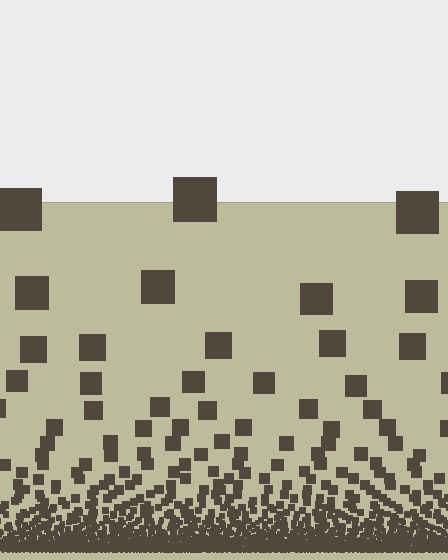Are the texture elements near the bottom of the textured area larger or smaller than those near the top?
Smaller. The gradient is inverted — elements near the bottom are smaller and denser.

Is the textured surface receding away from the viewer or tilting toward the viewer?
The surface appears to tilt toward the viewer. Texture elements get larger and sparser toward the top.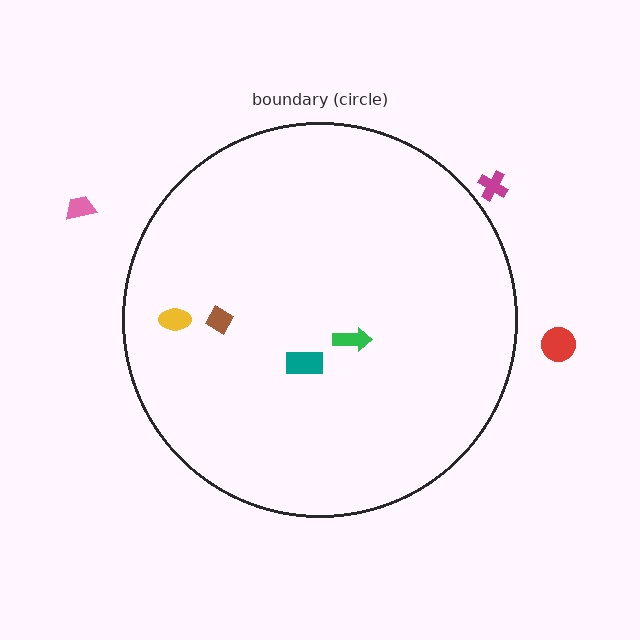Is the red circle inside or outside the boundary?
Outside.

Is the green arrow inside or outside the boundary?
Inside.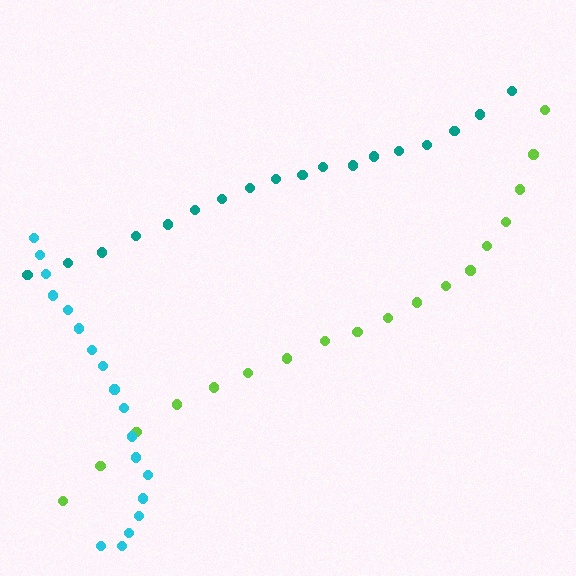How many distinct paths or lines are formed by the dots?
There are 3 distinct paths.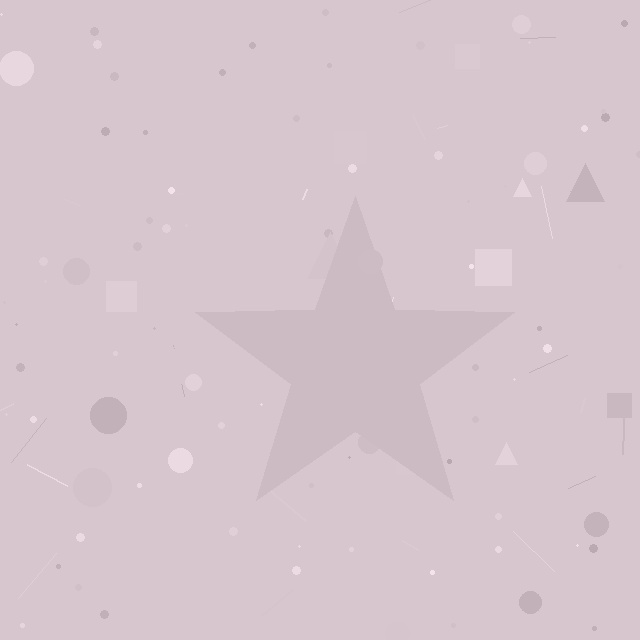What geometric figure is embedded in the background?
A star is embedded in the background.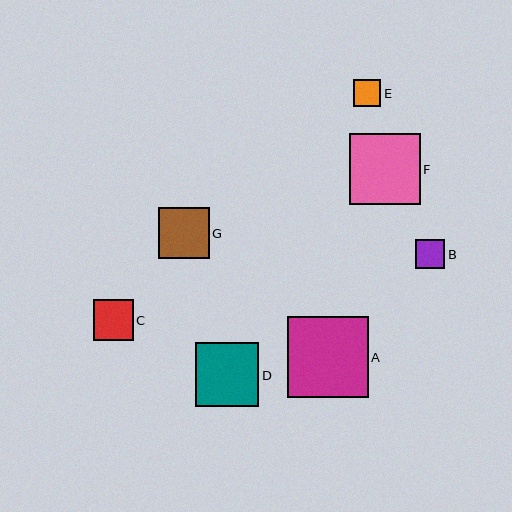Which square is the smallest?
Square E is the smallest with a size of approximately 27 pixels.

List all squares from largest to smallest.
From largest to smallest: A, F, D, G, C, B, E.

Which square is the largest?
Square A is the largest with a size of approximately 81 pixels.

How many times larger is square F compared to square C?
Square F is approximately 1.8 times the size of square C.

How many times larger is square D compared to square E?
Square D is approximately 2.3 times the size of square E.